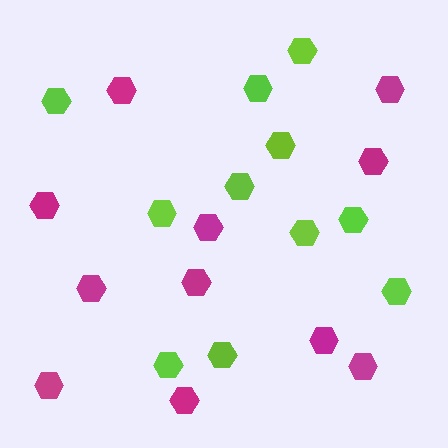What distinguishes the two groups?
There are 2 groups: one group of magenta hexagons (11) and one group of lime hexagons (11).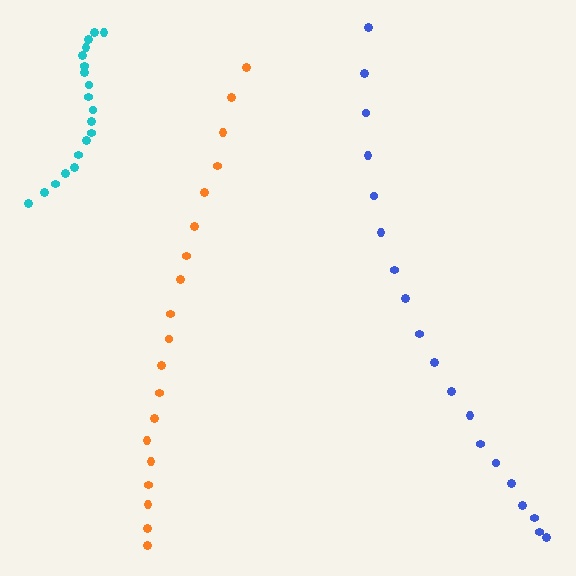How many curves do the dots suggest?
There are 3 distinct paths.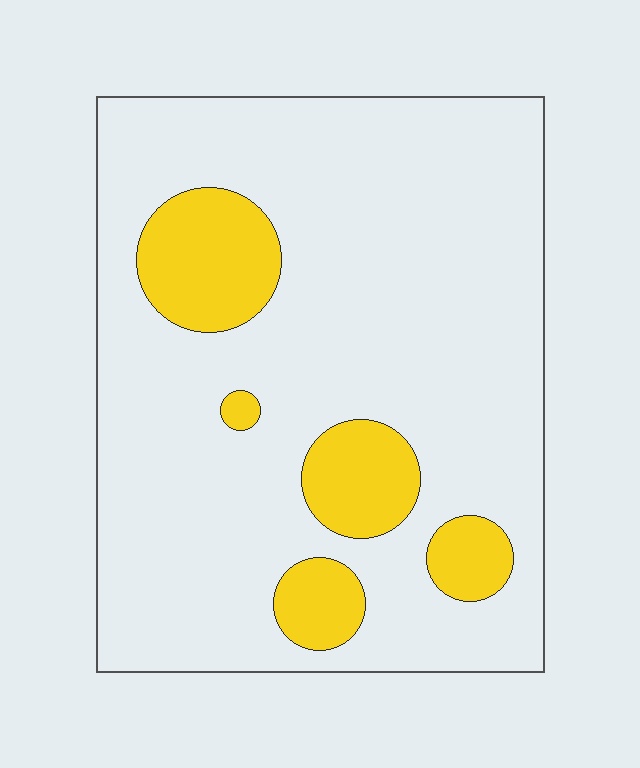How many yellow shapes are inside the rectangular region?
5.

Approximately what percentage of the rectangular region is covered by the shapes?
Approximately 15%.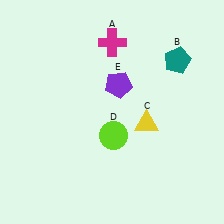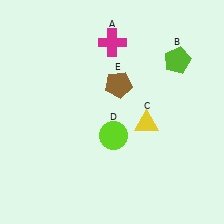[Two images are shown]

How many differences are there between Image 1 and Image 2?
There are 2 differences between the two images.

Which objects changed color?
B changed from teal to lime. E changed from purple to brown.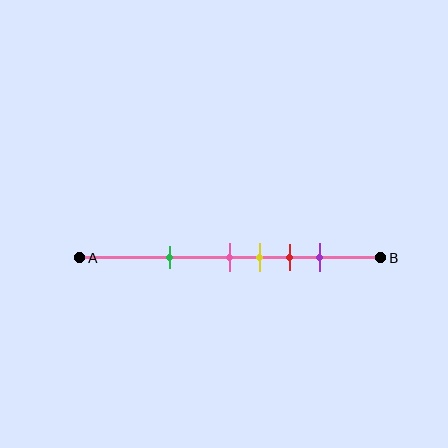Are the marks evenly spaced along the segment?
No, the marks are not evenly spaced.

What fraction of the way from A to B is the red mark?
The red mark is approximately 70% (0.7) of the way from A to B.